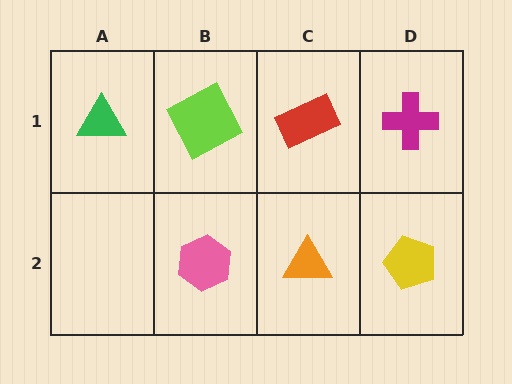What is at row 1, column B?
A lime square.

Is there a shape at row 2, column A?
No, that cell is empty.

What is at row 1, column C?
A red rectangle.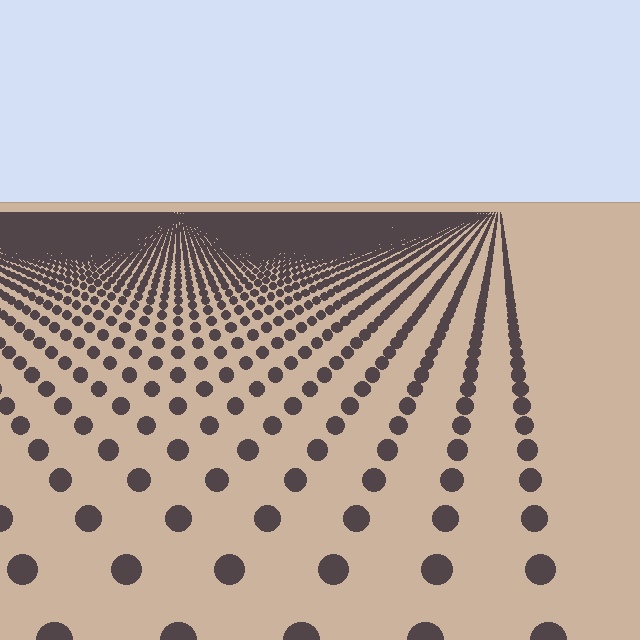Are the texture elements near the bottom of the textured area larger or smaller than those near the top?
Larger. Near the bottom, elements are closer to the viewer and appear at a bigger on-screen size.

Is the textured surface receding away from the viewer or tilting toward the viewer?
The surface is receding away from the viewer. Texture elements get smaller and denser toward the top.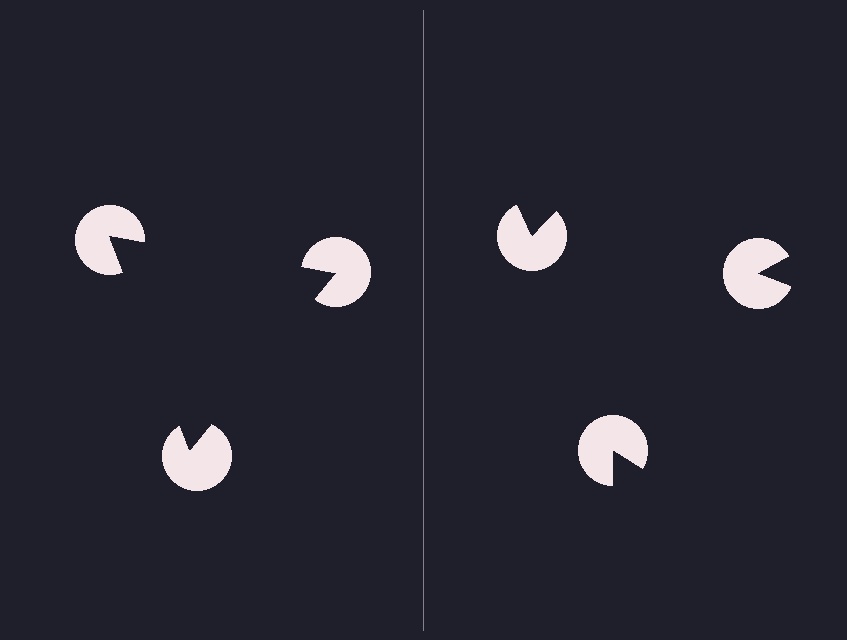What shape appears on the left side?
An illusory triangle.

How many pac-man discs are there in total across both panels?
6 — 3 on each side.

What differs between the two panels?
The pac-man discs are positioned identically on both sides; only the wedge orientations differ. On the left they align to a triangle; on the right they are misaligned.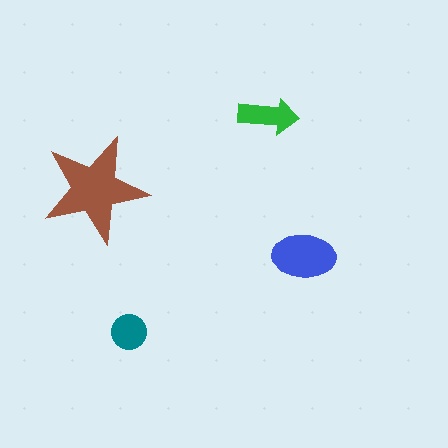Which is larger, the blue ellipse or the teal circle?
The blue ellipse.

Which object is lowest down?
The teal circle is bottommost.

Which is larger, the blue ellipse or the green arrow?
The blue ellipse.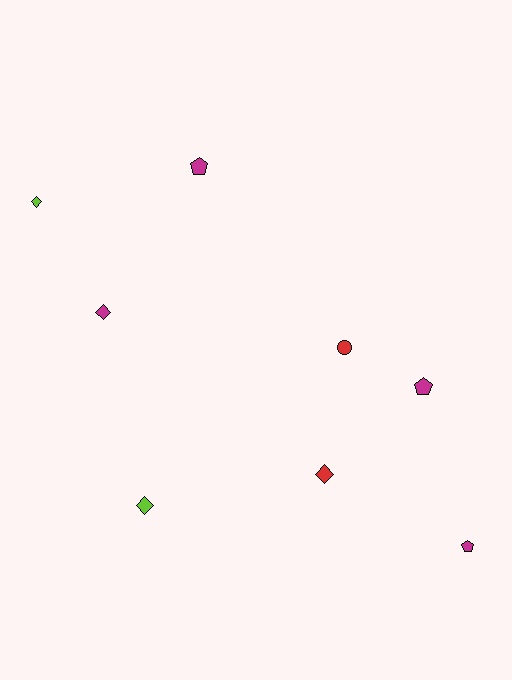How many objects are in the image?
There are 8 objects.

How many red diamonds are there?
There is 1 red diamond.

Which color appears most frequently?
Magenta, with 4 objects.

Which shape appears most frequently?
Diamond, with 4 objects.